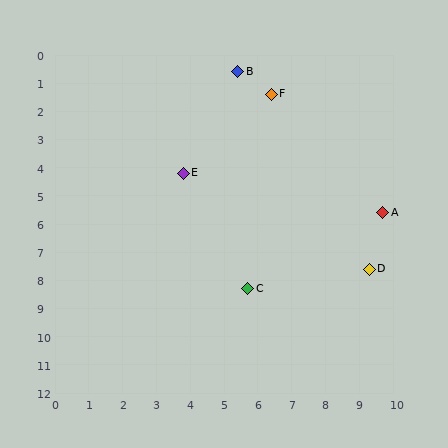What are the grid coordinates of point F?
Point F is at approximately (6.4, 1.4).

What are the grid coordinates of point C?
Point C is at approximately (5.7, 8.3).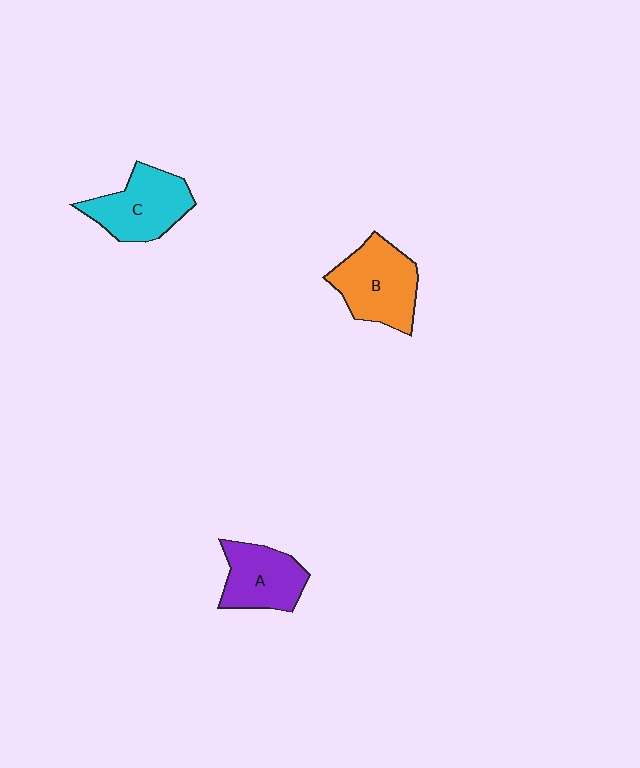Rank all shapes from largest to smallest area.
From largest to smallest: B (orange), C (cyan), A (purple).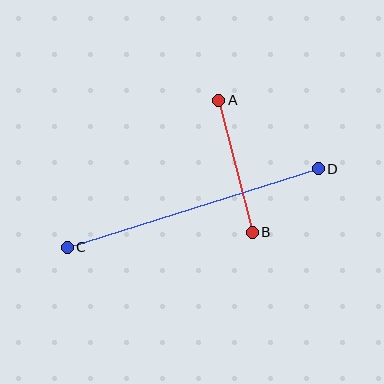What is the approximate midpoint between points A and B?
The midpoint is at approximately (236, 166) pixels.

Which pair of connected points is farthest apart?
Points C and D are farthest apart.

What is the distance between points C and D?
The distance is approximately 263 pixels.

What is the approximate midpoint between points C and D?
The midpoint is at approximately (193, 208) pixels.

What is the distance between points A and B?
The distance is approximately 136 pixels.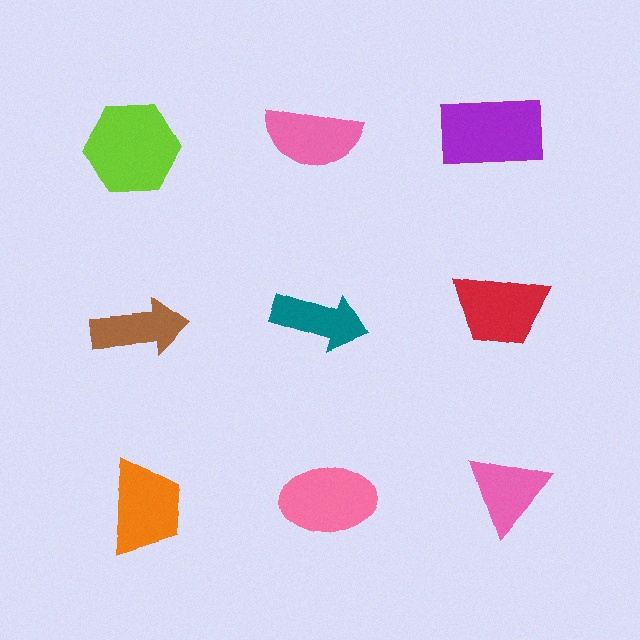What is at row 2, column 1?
A brown arrow.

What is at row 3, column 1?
An orange trapezoid.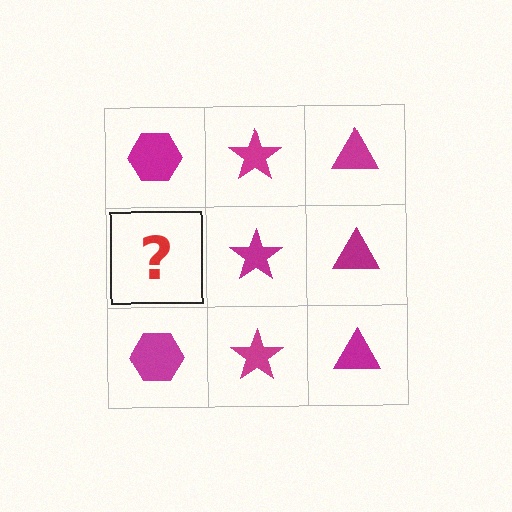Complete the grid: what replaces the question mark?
The question mark should be replaced with a magenta hexagon.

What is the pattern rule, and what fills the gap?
The rule is that each column has a consistent shape. The gap should be filled with a magenta hexagon.